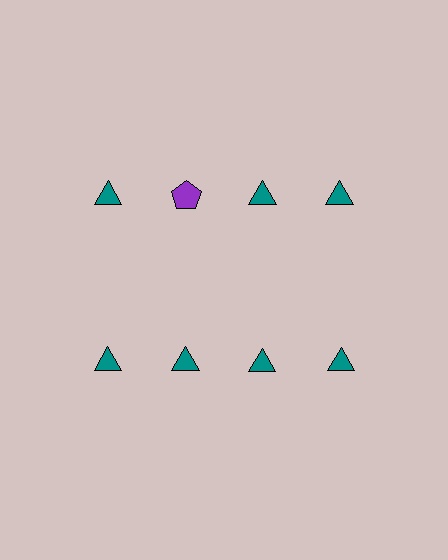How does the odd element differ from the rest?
It differs in both color (purple instead of teal) and shape (pentagon instead of triangle).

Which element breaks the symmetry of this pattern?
The purple pentagon in the top row, second from left column breaks the symmetry. All other shapes are teal triangles.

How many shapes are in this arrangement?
There are 8 shapes arranged in a grid pattern.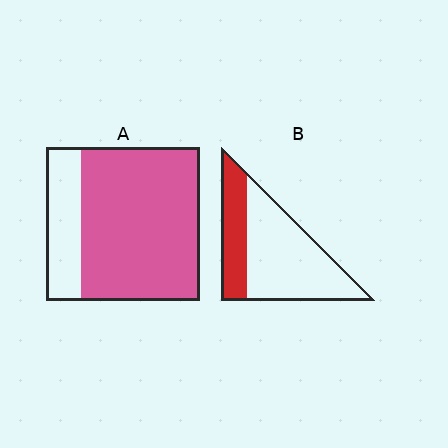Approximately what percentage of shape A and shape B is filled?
A is approximately 75% and B is approximately 30%.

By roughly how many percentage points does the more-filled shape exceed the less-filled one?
By roughly 45 percentage points (A over B).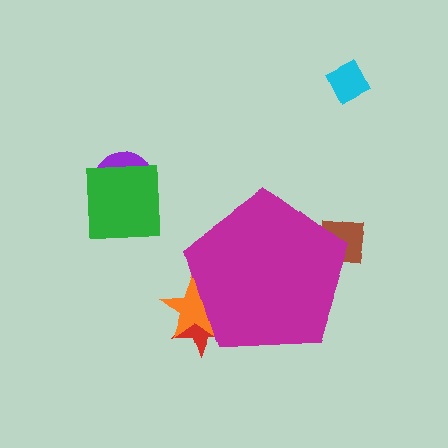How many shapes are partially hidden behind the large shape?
3 shapes are partially hidden.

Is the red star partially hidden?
Yes, the red star is partially hidden behind the magenta pentagon.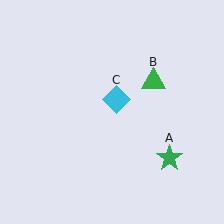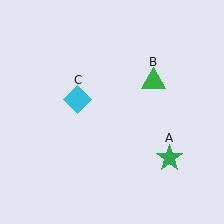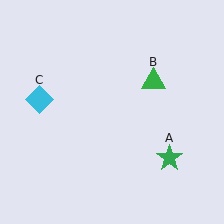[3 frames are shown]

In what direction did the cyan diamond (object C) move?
The cyan diamond (object C) moved left.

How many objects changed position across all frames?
1 object changed position: cyan diamond (object C).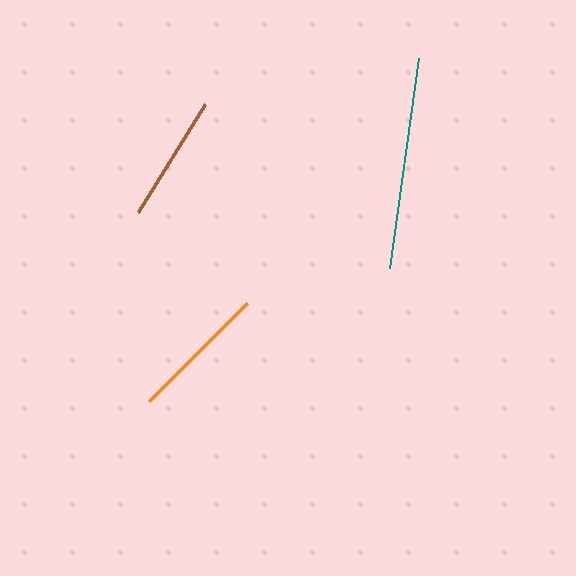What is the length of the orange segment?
The orange segment is approximately 139 pixels long.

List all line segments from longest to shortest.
From longest to shortest: teal, orange, brown.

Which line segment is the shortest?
The brown line is the shortest at approximately 127 pixels.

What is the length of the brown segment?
The brown segment is approximately 127 pixels long.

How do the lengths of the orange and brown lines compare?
The orange and brown lines are approximately the same length.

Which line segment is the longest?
The teal line is the longest at approximately 212 pixels.